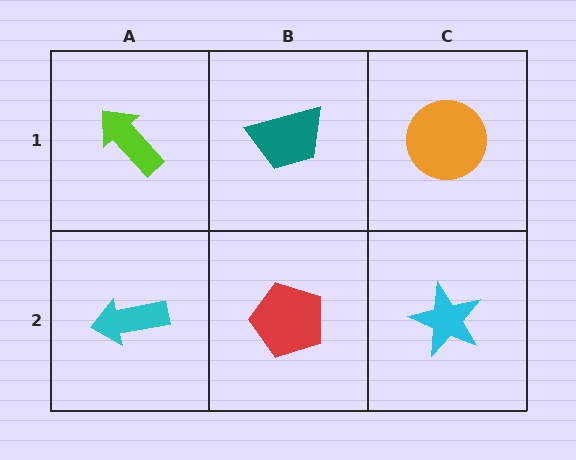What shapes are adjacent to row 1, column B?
A red pentagon (row 2, column B), a lime arrow (row 1, column A), an orange circle (row 1, column C).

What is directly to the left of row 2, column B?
A cyan arrow.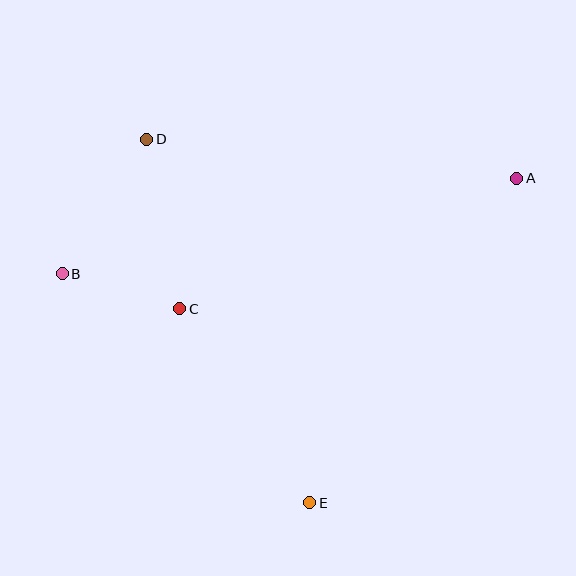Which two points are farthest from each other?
Points A and B are farthest from each other.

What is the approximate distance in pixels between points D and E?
The distance between D and E is approximately 399 pixels.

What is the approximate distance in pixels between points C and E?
The distance between C and E is approximately 233 pixels.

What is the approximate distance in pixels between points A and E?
The distance between A and E is approximately 385 pixels.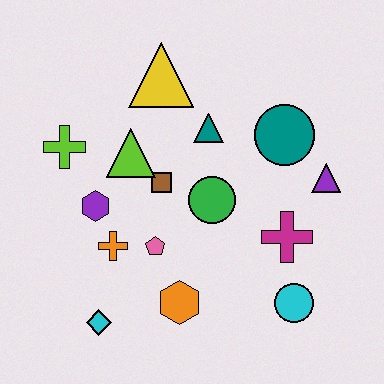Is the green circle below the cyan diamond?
No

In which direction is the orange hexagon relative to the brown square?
The orange hexagon is below the brown square.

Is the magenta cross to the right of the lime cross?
Yes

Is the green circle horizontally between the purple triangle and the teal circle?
No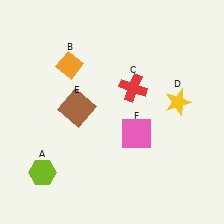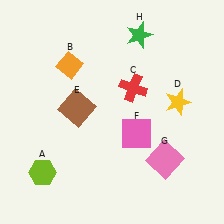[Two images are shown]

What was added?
A pink square (G), a green star (H) were added in Image 2.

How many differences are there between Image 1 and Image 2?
There are 2 differences between the two images.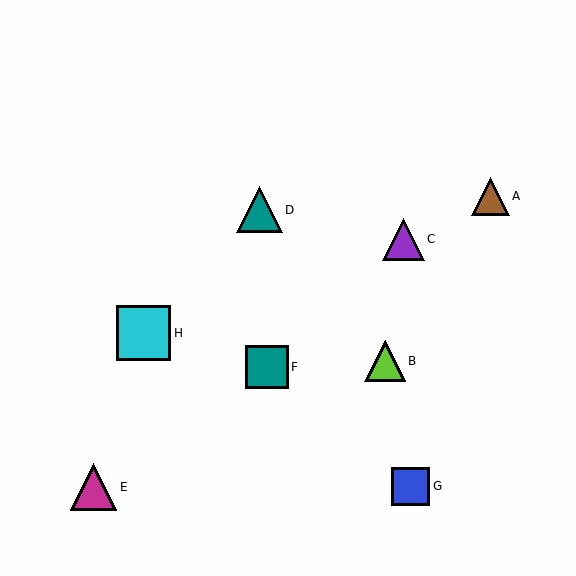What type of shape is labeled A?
Shape A is a brown triangle.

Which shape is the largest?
The cyan square (labeled H) is the largest.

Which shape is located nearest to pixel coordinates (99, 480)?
The magenta triangle (labeled E) at (94, 487) is nearest to that location.